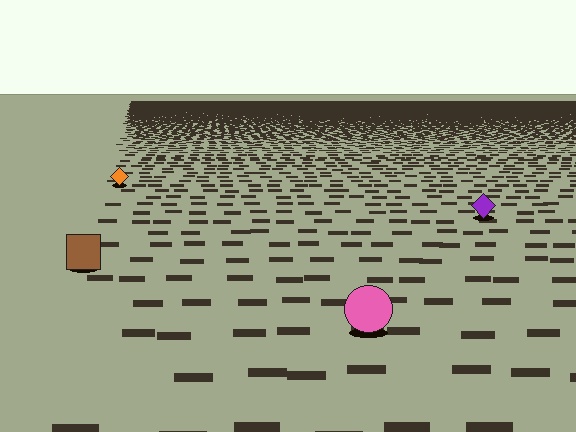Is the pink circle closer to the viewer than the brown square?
Yes. The pink circle is closer — you can tell from the texture gradient: the ground texture is coarser near it.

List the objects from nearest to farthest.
From nearest to farthest: the pink circle, the brown square, the purple diamond, the orange diamond.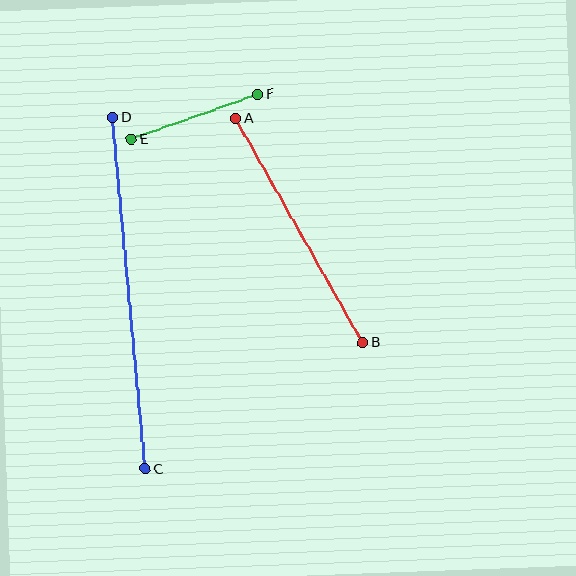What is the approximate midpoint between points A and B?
The midpoint is at approximately (299, 231) pixels.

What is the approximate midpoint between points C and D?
The midpoint is at approximately (129, 293) pixels.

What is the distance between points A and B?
The distance is approximately 258 pixels.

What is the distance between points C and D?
The distance is approximately 353 pixels.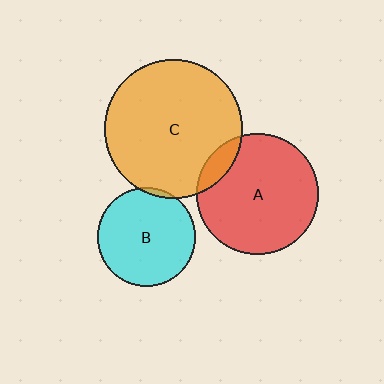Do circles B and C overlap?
Yes.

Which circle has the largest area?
Circle C (orange).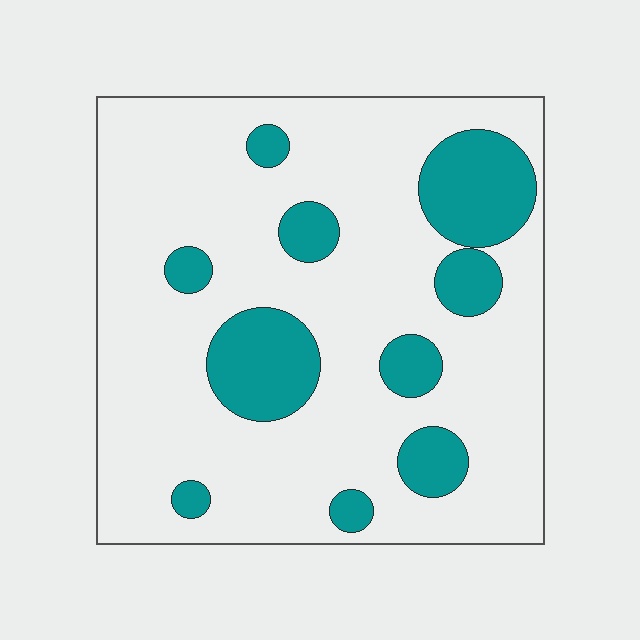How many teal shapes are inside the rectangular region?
10.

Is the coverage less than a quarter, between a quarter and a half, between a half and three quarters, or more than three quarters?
Less than a quarter.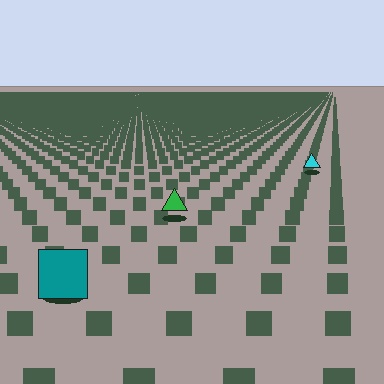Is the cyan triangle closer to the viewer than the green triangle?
No. The green triangle is closer — you can tell from the texture gradient: the ground texture is coarser near it.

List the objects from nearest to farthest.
From nearest to farthest: the teal square, the green triangle, the cyan triangle.